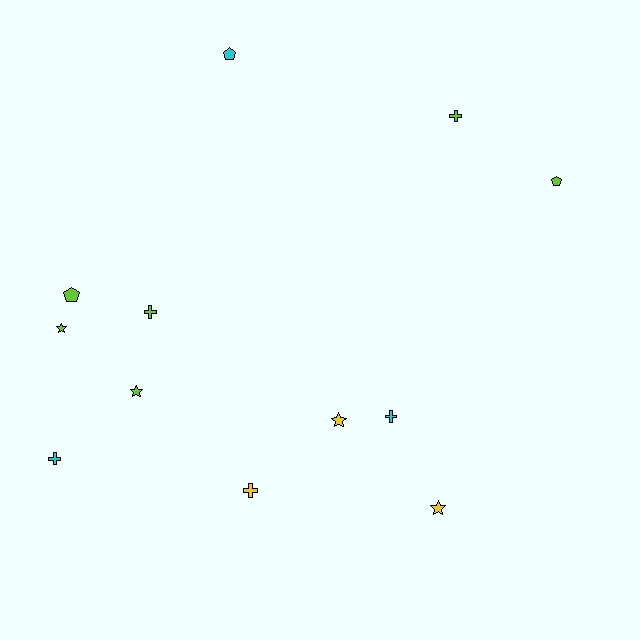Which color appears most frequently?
Lime, with 6 objects.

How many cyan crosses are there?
There are 2 cyan crosses.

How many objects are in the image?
There are 12 objects.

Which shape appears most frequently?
Cross, with 5 objects.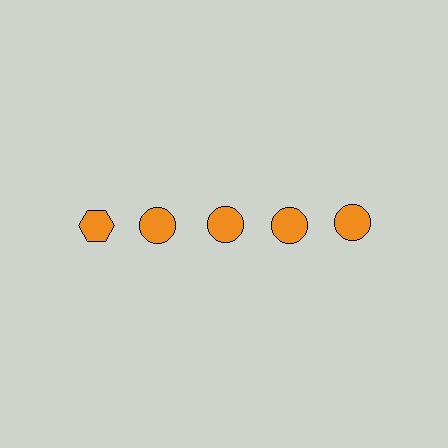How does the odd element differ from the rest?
It has a different shape: hexagon instead of circle.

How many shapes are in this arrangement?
There are 5 shapes arranged in a grid pattern.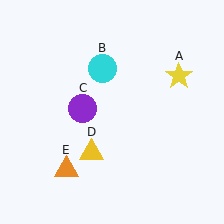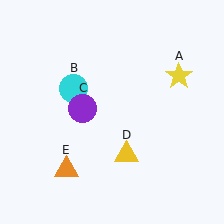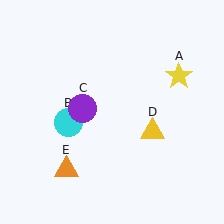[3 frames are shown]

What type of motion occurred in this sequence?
The cyan circle (object B), yellow triangle (object D) rotated counterclockwise around the center of the scene.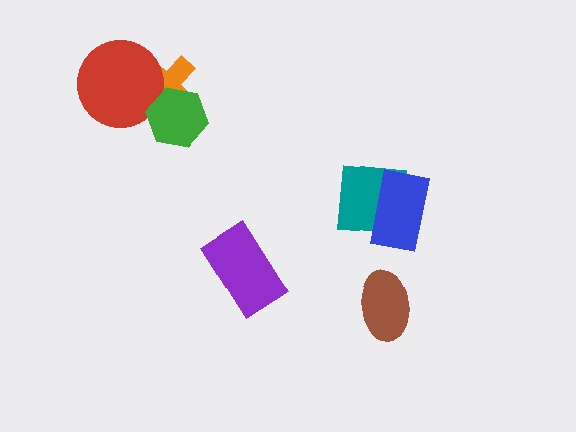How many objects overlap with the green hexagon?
2 objects overlap with the green hexagon.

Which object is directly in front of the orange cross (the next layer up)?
The red circle is directly in front of the orange cross.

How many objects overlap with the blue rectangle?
1 object overlaps with the blue rectangle.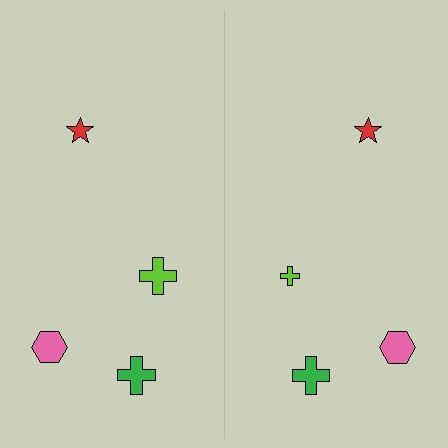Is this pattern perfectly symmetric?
No, the pattern is not perfectly symmetric. The lime cross on the right side has a different size than its mirror counterpart.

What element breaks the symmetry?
The lime cross on the right side has a different size than its mirror counterpart.